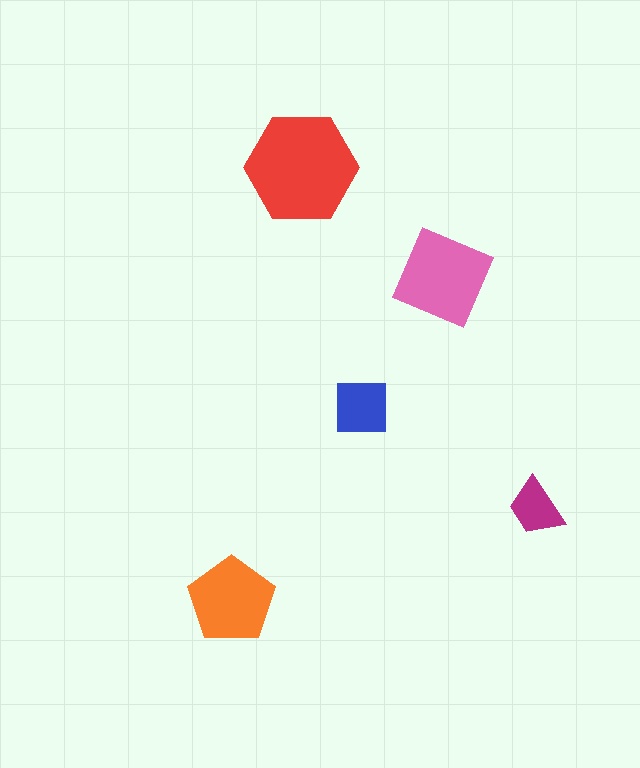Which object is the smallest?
The magenta trapezoid.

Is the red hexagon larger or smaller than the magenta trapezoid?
Larger.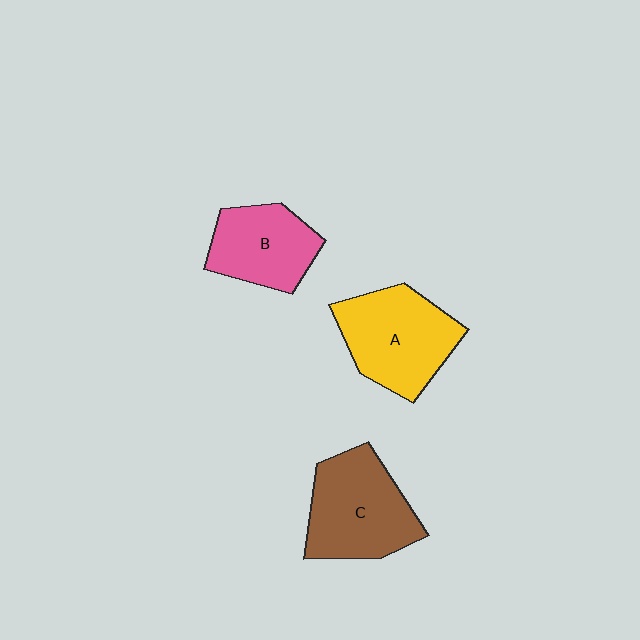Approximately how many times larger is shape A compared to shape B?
Approximately 1.3 times.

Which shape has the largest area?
Shape C (brown).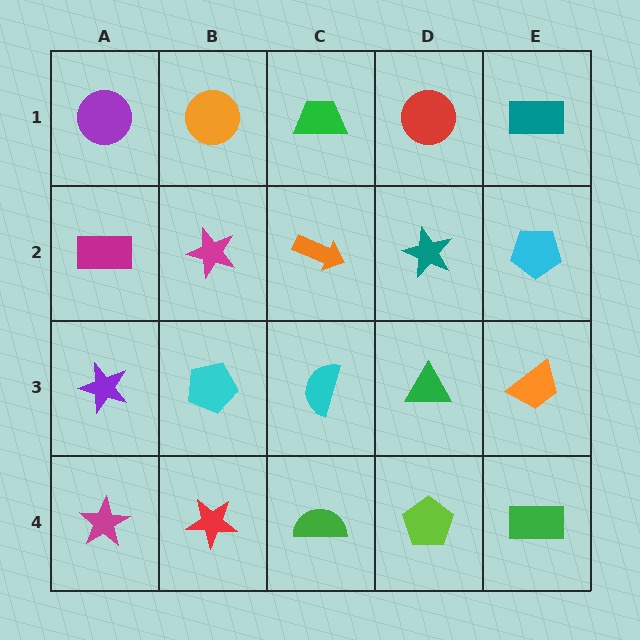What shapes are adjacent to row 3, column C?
An orange arrow (row 2, column C), a green semicircle (row 4, column C), a cyan pentagon (row 3, column B), a green triangle (row 3, column D).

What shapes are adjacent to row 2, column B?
An orange circle (row 1, column B), a cyan pentagon (row 3, column B), a magenta rectangle (row 2, column A), an orange arrow (row 2, column C).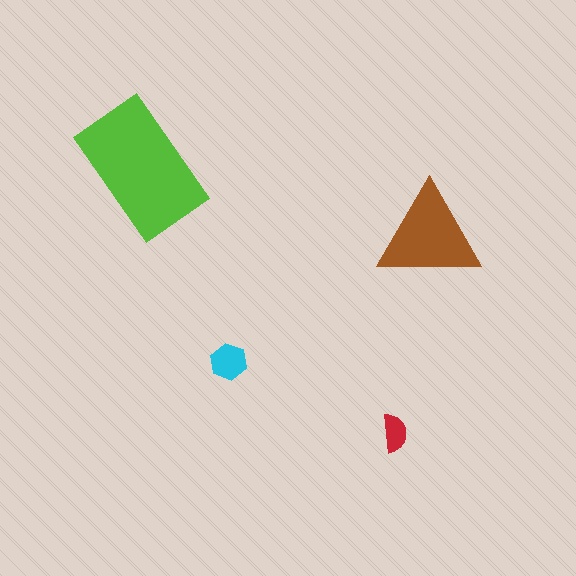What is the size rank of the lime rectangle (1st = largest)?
1st.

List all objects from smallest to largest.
The red semicircle, the cyan hexagon, the brown triangle, the lime rectangle.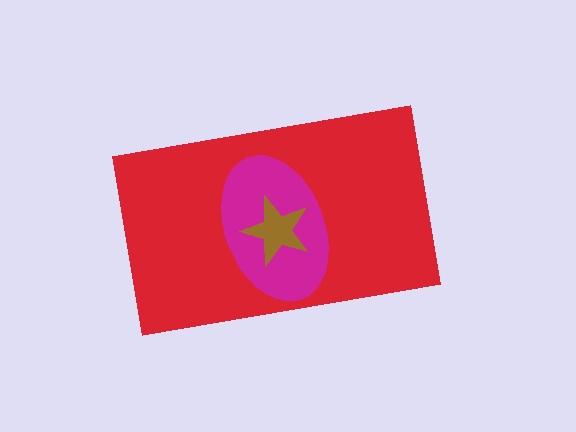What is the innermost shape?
The brown star.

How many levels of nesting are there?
3.